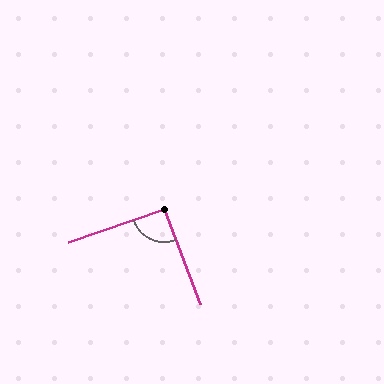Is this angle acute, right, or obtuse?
It is approximately a right angle.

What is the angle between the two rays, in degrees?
Approximately 92 degrees.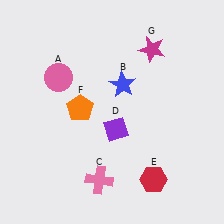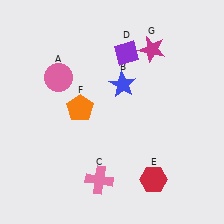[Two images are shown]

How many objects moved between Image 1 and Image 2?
1 object moved between the two images.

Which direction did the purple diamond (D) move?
The purple diamond (D) moved up.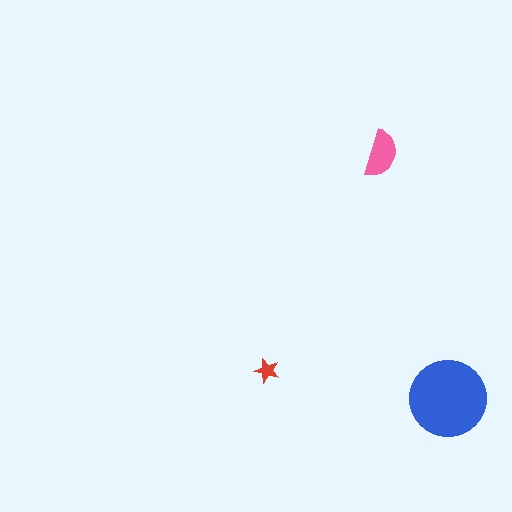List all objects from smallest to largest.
The red star, the pink semicircle, the blue circle.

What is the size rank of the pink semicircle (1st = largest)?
2nd.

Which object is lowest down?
The blue circle is bottommost.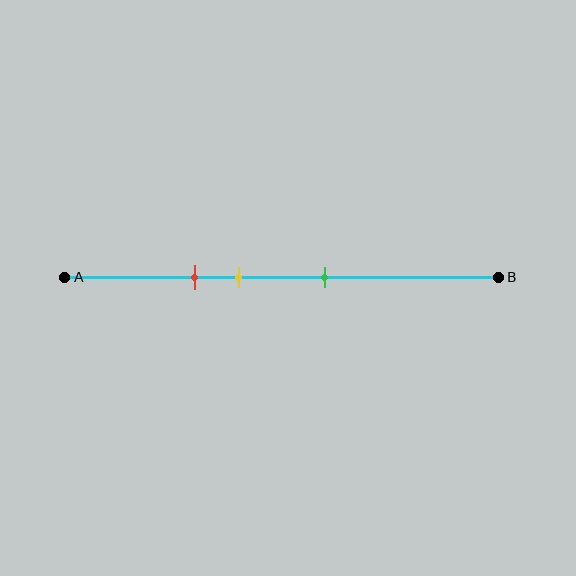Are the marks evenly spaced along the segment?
Yes, the marks are approximately evenly spaced.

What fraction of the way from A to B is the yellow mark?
The yellow mark is approximately 40% (0.4) of the way from A to B.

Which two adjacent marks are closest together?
The red and yellow marks are the closest adjacent pair.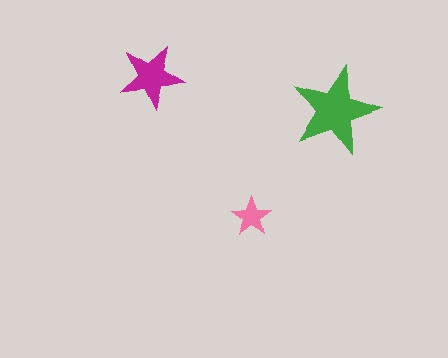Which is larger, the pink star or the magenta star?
The magenta one.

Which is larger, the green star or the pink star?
The green one.